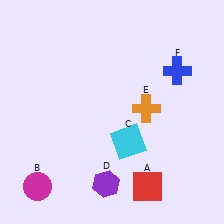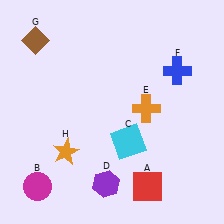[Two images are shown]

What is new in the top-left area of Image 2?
A brown diamond (G) was added in the top-left area of Image 2.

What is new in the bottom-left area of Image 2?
An orange star (H) was added in the bottom-left area of Image 2.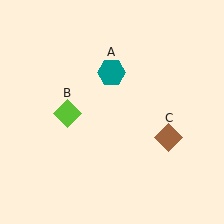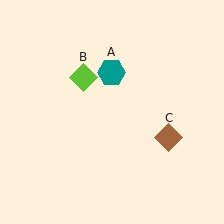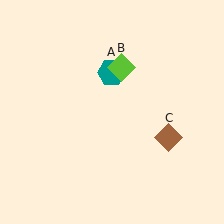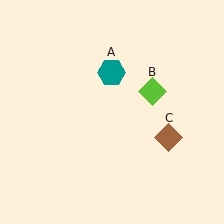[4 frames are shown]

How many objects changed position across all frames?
1 object changed position: lime diamond (object B).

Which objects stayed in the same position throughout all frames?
Teal hexagon (object A) and brown diamond (object C) remained stationary.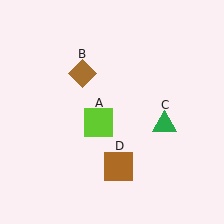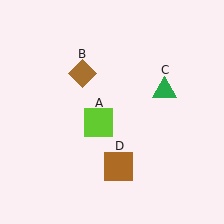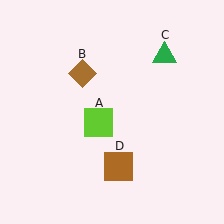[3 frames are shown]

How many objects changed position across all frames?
1 object changed position: green triangle (object C).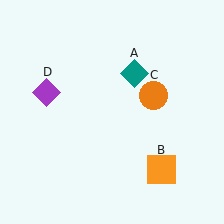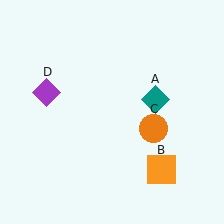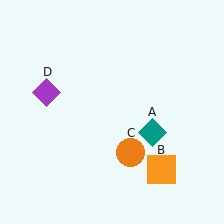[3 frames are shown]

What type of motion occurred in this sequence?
The teal diamond (object A), orange circle (object C) rotated clockwise around the center of the scene.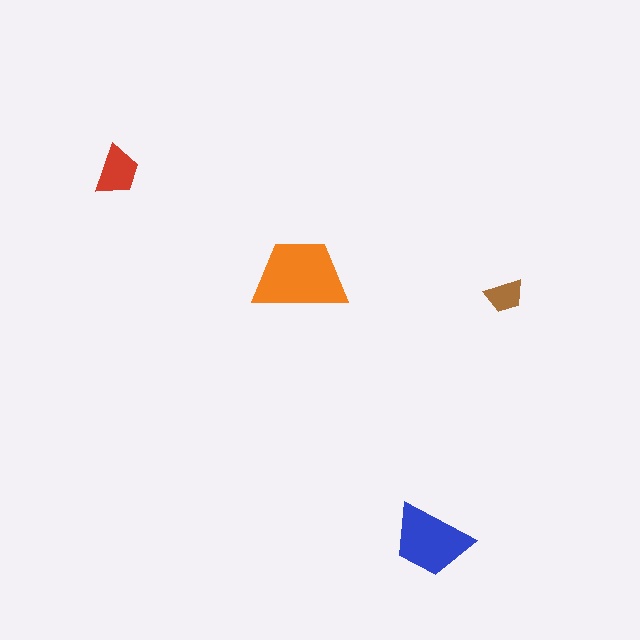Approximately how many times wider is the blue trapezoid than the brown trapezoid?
About 2 times wider.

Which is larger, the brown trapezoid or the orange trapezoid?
The orange one.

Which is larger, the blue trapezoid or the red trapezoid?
The blue one.